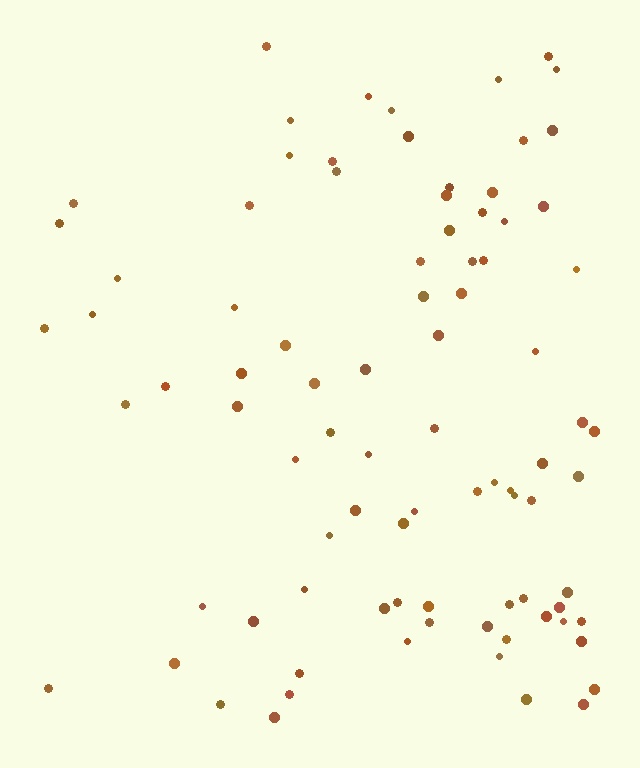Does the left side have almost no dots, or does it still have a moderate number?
Still a moderate number, just noticeably fewer than the right.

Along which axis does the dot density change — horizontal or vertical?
Horizontal.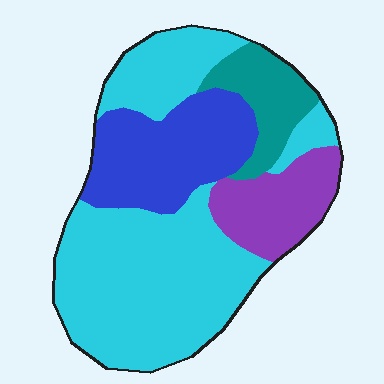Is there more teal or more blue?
Blue.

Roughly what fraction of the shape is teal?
Teal covers roughly 10% of the shape.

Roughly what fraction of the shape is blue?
Blue takes up less than a quarter of the shape.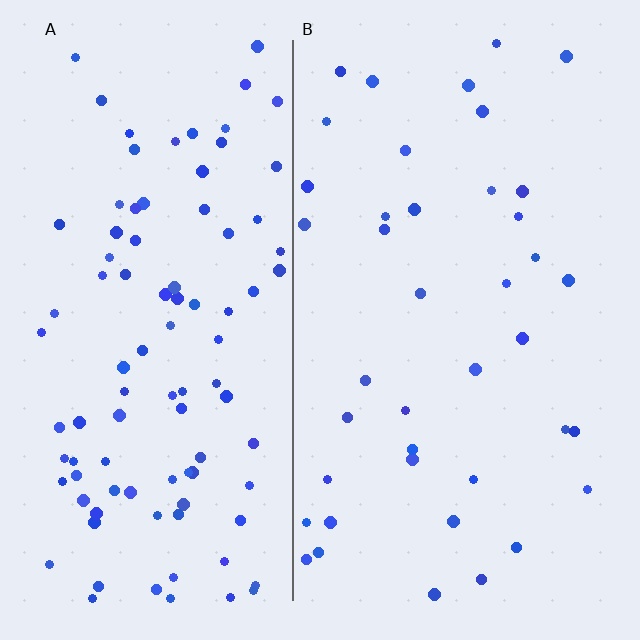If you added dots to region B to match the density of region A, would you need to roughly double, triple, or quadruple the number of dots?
Approximately double.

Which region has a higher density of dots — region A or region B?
A (the left).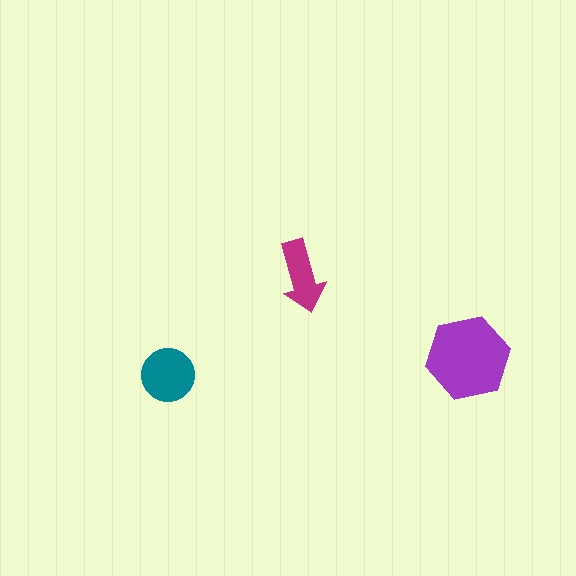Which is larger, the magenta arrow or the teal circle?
The teal circle.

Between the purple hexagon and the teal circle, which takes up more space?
The purple hexagon.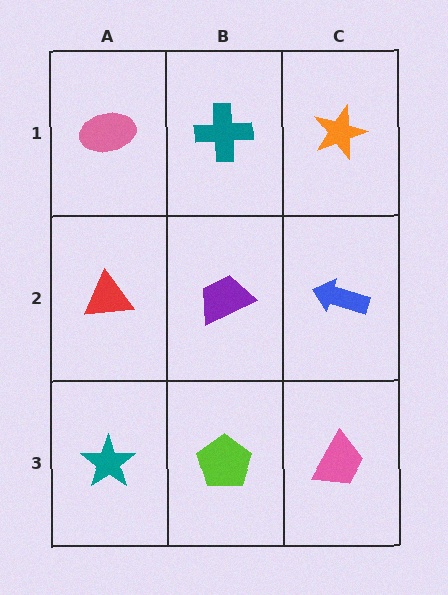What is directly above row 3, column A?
A red triangle.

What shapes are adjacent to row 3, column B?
A purple trapezoid (row 2, column B), a teal star (row 3, column A), a pink trapezoid (row 3, column C).